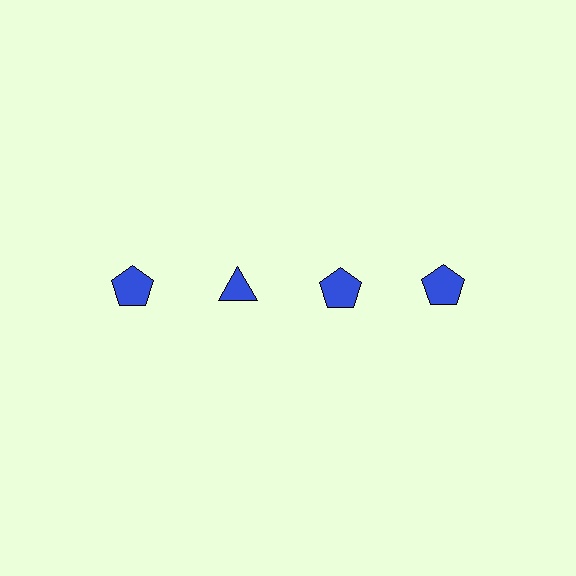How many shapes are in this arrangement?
There are 4 shapes arranged in a grid pattern.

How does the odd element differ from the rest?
It has a different shape: triangle instead of pentagon.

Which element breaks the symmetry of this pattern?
The blue triangle in the top row, second from left column breaks the symmetry. All other shapes are blue pentagons.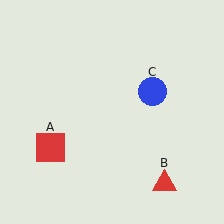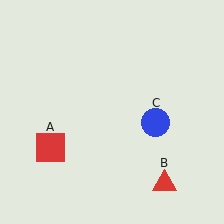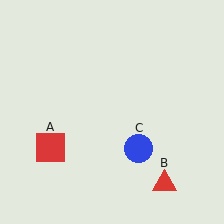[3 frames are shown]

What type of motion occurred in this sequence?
The blue circle (object C) rotated clockwise around the center of the scene.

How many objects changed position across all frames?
1 object changed position: blue circle (object C).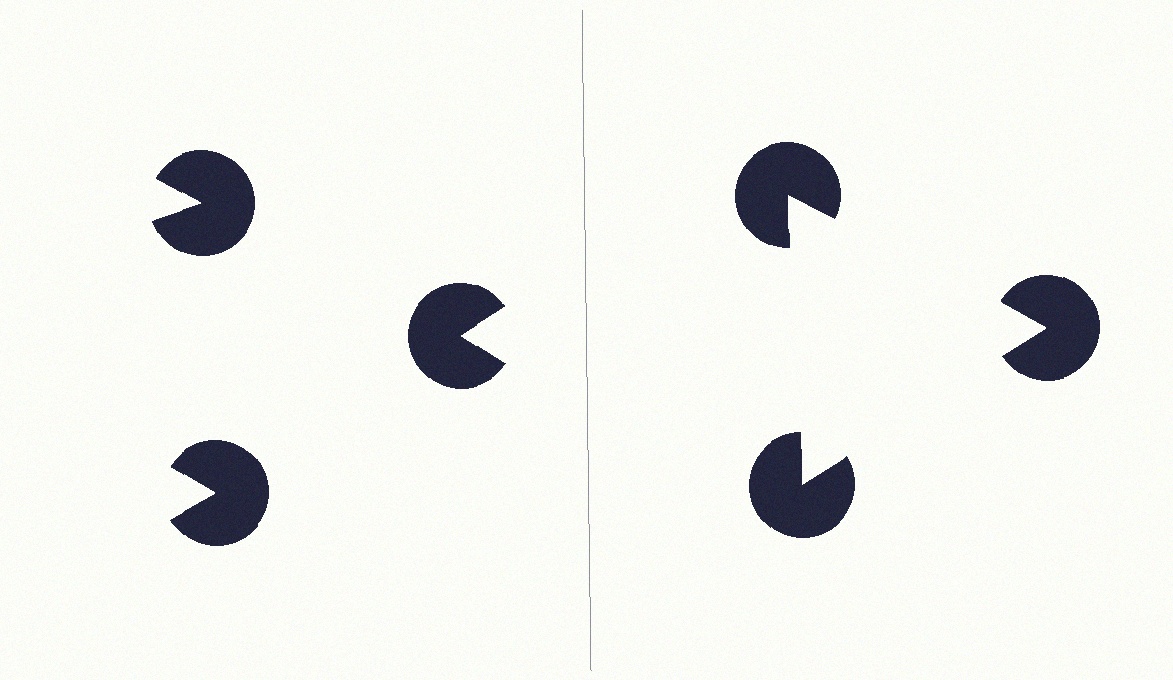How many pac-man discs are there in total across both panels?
6 — 3 on each side.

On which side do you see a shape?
An illusory triangle appears on the right side. On the left side the wedge cuts are rotated, so no coherent shape forms.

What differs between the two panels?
The pac-man discs are positioned identically on both sides; only the wedge orientations differ. On the right they align to a triangle; on the left they are misaligned.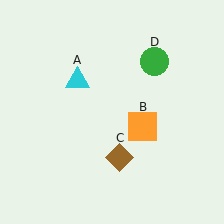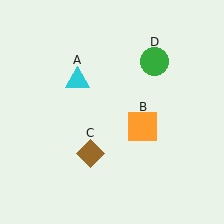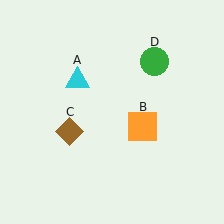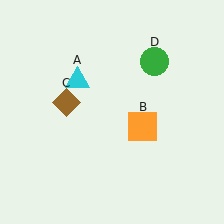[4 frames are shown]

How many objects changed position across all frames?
1 object changed position: brown diamond (object C).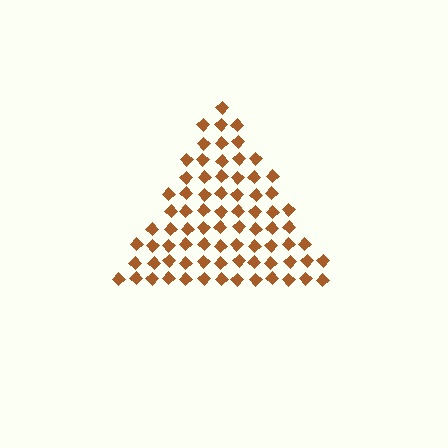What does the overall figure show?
The overall figure shows a triangle.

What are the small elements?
The small elements are diamonds.